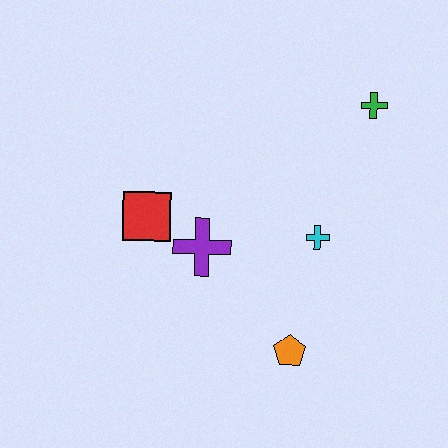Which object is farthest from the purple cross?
The green cross is farthest from the purple cross.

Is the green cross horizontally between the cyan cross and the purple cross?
No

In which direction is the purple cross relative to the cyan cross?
The purple cross is to the left of the cyan cross.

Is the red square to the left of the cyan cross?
Yes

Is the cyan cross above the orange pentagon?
Yes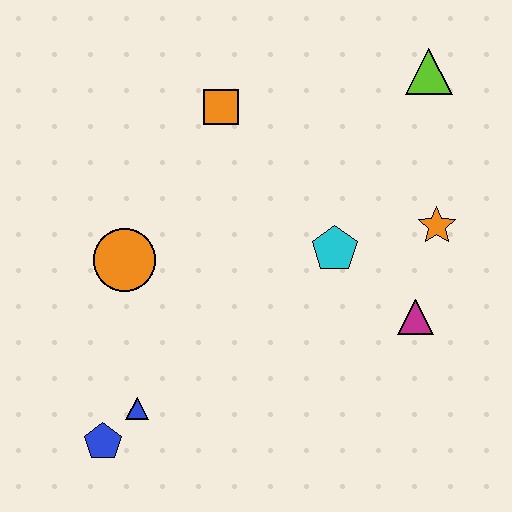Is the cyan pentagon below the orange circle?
No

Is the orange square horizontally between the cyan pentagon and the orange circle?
Yes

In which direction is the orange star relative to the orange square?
The orange star is to the right of the orange square.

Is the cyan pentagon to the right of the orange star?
No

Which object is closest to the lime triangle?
The orange star is closest to the lime triangle.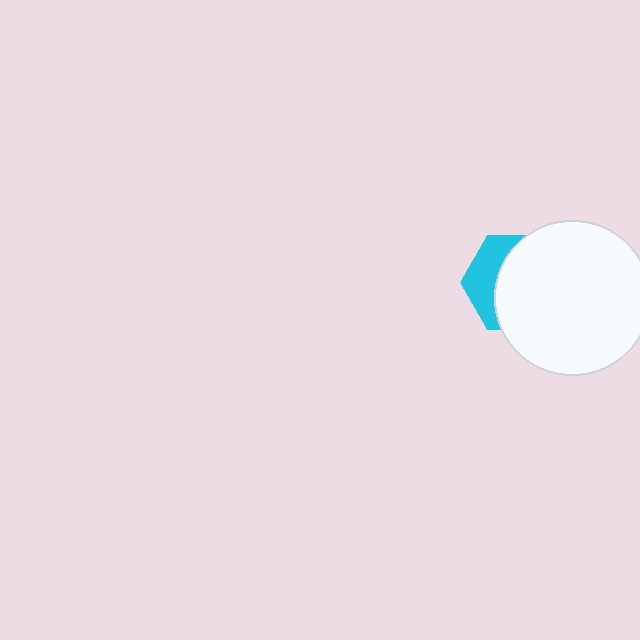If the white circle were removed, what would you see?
You would see the complete cyan hexagon.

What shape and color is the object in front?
The object in front is a white circle.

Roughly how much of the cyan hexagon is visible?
A small part of it is visible (roughly 34%).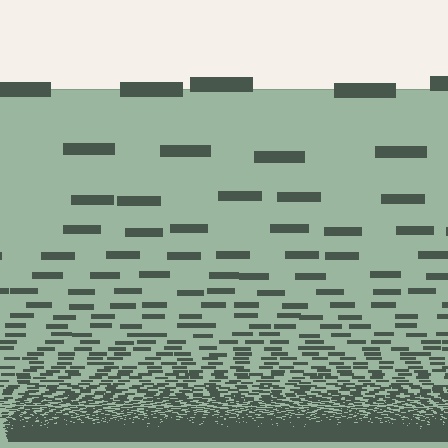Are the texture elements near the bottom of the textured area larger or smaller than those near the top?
Smaller. The gradient is inverted — elements near the bottom are smaller and denser.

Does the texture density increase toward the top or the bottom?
Density increases toward the bottom.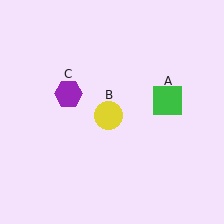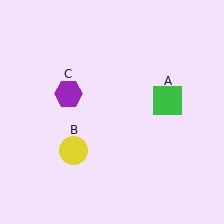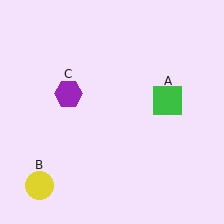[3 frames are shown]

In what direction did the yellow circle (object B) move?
The yellow circle (object B) moved down and to the left.